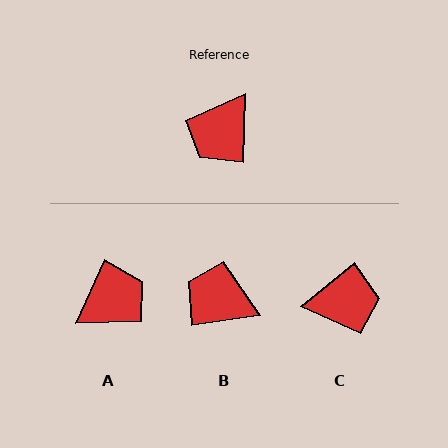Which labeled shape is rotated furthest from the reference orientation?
A, about 157 degrees away.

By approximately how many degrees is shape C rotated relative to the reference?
Approximately 131 degrees counter-clockwise.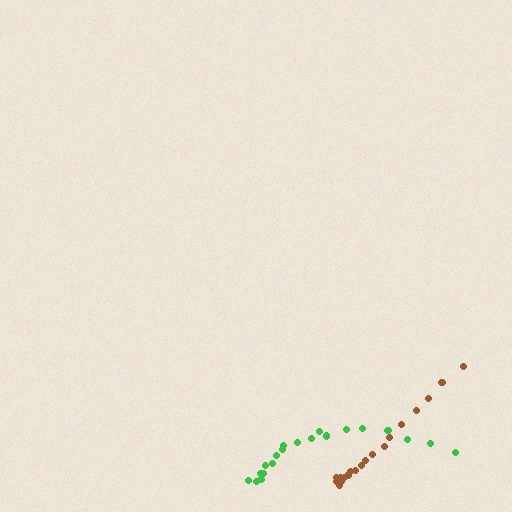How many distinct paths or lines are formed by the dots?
There are 2 distinct paths.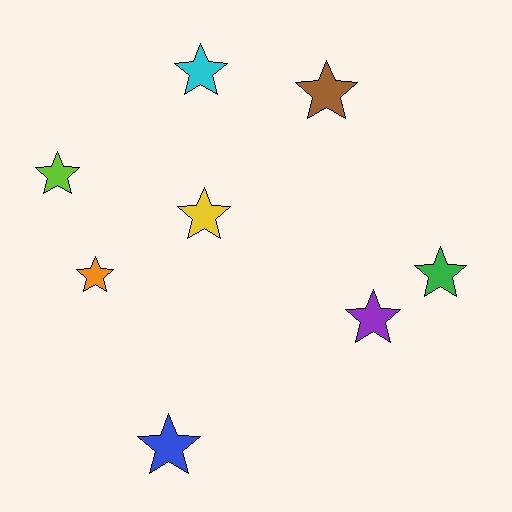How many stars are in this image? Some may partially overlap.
There are 8 stars.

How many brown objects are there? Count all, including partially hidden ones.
There is 1 brown object.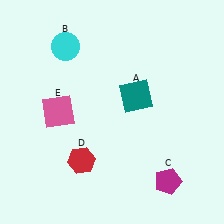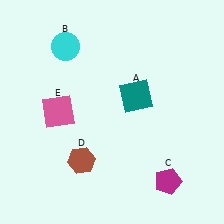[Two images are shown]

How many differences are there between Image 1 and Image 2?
There is 1 difference between the two images.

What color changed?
The hexagon (D) changed from red in Image 1 to brown in Image 2.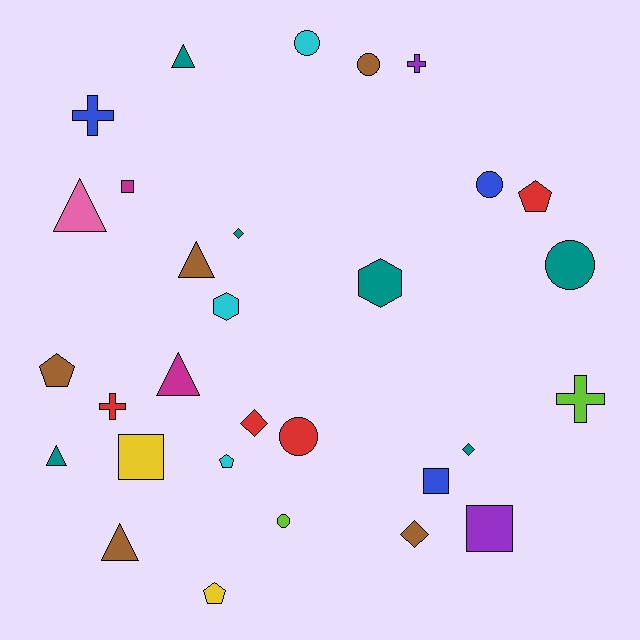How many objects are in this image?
There are 30 objects.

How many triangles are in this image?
There are 6 triangles.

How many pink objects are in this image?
There is 1 pink object.